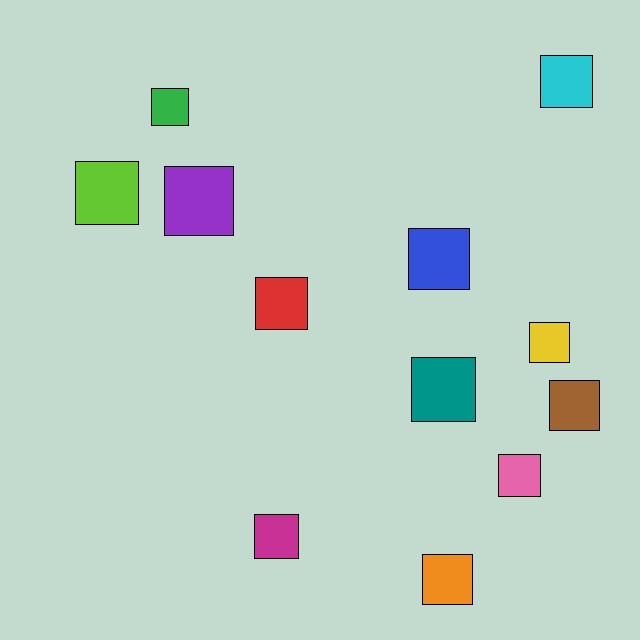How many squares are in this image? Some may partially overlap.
There are 12 squares.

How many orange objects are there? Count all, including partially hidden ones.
There is 1 orange object.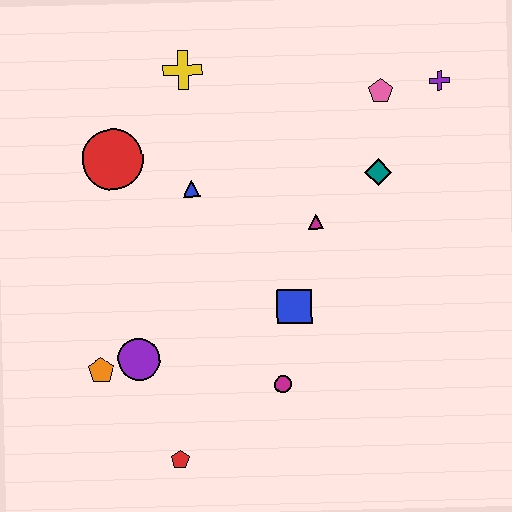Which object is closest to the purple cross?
The pink pentagon is closest to the purple cross.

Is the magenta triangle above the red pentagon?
Yes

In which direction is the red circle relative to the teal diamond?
The red circle is to the left of the teal diamond.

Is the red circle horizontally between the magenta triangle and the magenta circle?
No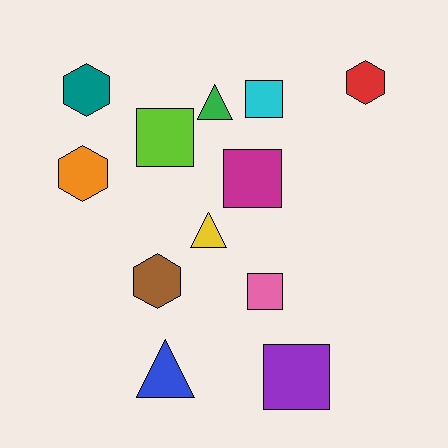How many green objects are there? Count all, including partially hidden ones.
There is 1 green object.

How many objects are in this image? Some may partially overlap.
There are 12 objects.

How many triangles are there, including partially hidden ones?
There are 3 triangles.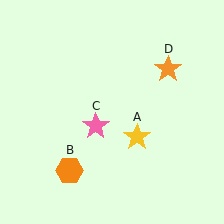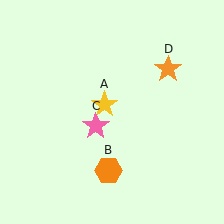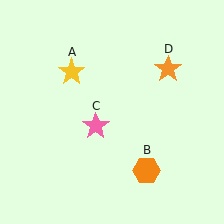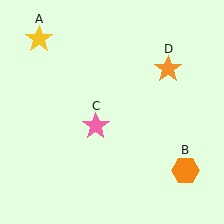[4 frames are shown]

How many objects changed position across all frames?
2 objects changed position: yellow star (object A), orange hexagon (object B).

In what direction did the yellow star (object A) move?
The yellow star (object A) moved up and to the left.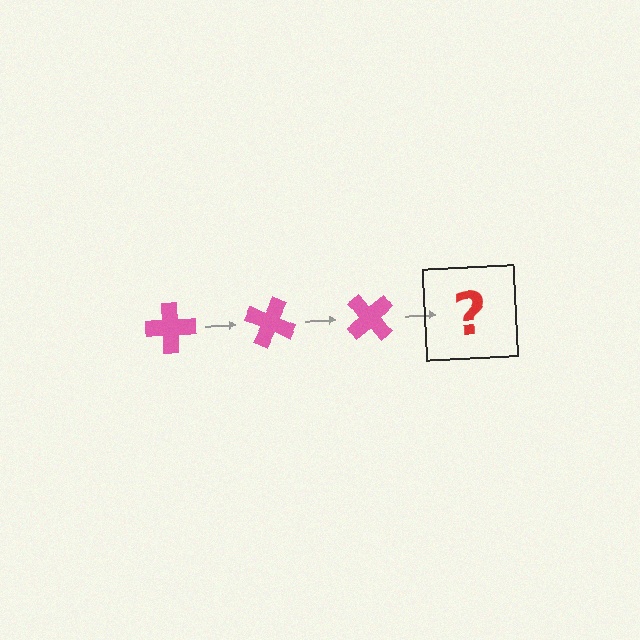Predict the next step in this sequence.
The next step is a pink cross rotated 75 degrees.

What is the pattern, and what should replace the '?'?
The pattern is that the cross rotates 25 degrees each step. The '?' should be a pink cross rotated 75 degrees.